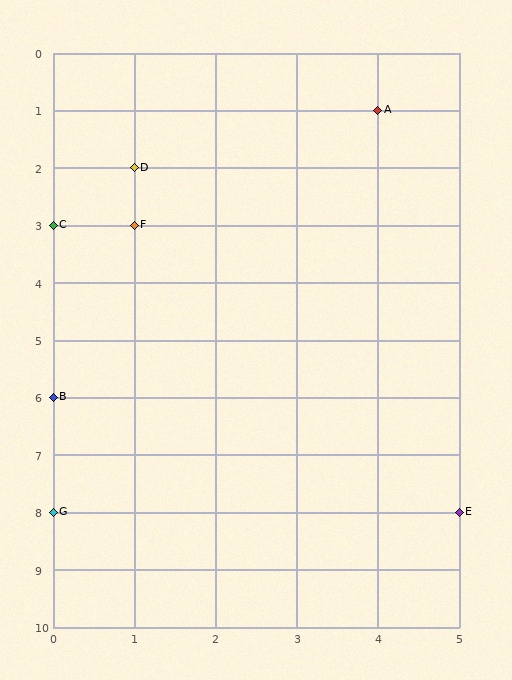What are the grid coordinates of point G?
Point G is at grid coordinates (0, 8).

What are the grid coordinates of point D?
Point D is at grid coordinates (1, 2).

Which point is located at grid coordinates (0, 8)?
Point G is at (0, 8).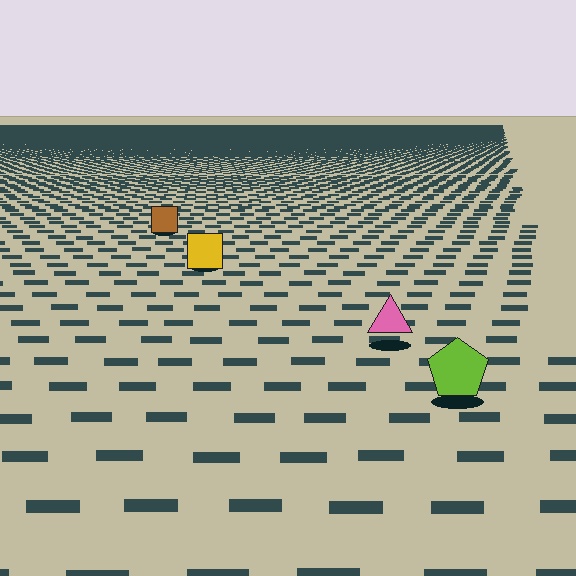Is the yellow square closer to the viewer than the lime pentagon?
No. The lime pentagon is closer — you can tell from the texture gradient: the ground texture is coarser near it.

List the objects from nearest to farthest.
From nearest to farthest: the lime pentagon, the pink triangle, the yellow square, the brown square.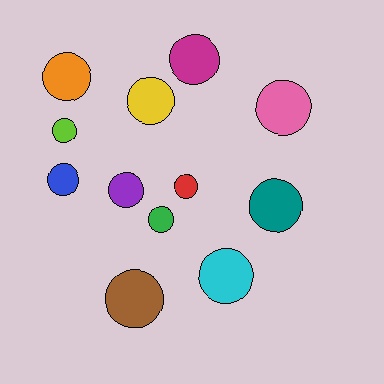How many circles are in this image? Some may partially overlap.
There are 12 circles.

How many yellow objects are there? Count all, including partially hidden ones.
There is 1 yellow object.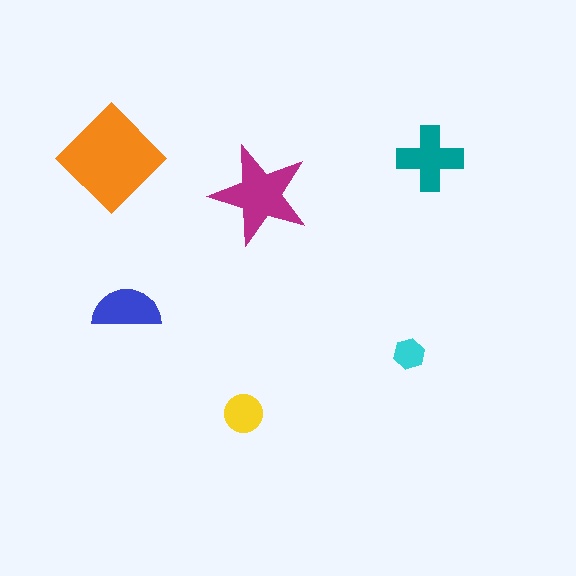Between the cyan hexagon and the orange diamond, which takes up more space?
The orange diamond.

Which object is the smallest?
The cyan hexagon.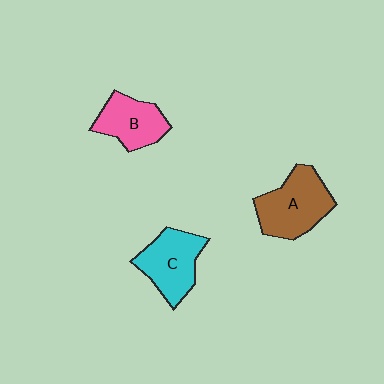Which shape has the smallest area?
Shape B (pink).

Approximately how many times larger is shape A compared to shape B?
Approximately 1.3 times.